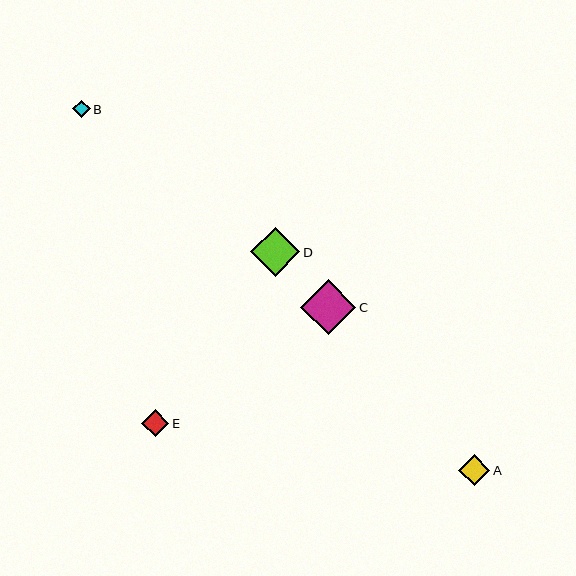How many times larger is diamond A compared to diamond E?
Diamond A is approximately 1.2 times the size of diamond E.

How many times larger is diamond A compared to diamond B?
Diamond A is approximately 1.7 times the size of diamond B.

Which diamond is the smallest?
Diamond B is the smallest with a size of approximately 18 pixels.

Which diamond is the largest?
Diamond C is the largest with a size of approximately 55 pixels.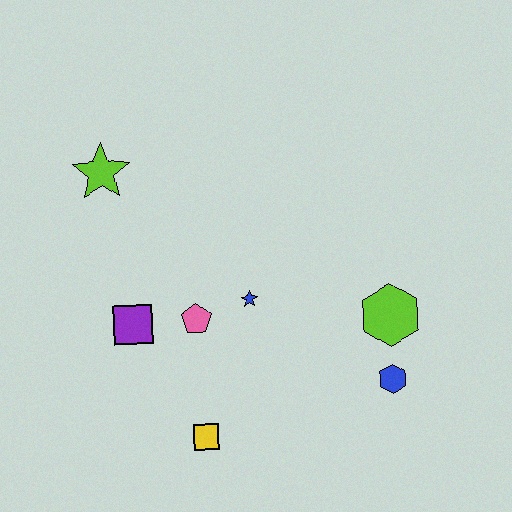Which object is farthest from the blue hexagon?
The lime star is farthest from the blue hexagon.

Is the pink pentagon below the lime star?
Yes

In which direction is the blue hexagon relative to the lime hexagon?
The blue hexagon is below the lime hexagon.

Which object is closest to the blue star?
The pink pentagon is closest to the blue star.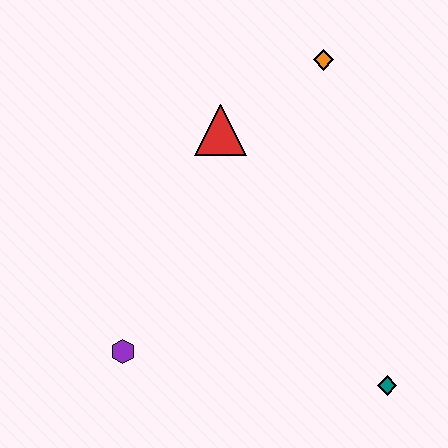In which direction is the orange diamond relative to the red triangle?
The orange diamond is to the right of the red triangle.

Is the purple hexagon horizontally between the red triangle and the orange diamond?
No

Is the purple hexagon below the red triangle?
Yes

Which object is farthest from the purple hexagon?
The orange diamond is farthest from the purple hexagon.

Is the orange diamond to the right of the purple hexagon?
Yes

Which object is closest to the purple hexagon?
The red triangle is closest to the purple hexagon.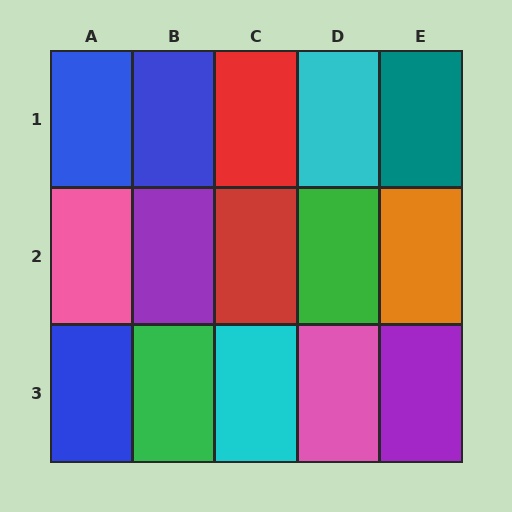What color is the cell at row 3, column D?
Pink.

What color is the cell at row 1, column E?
Teal.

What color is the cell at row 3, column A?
Blue.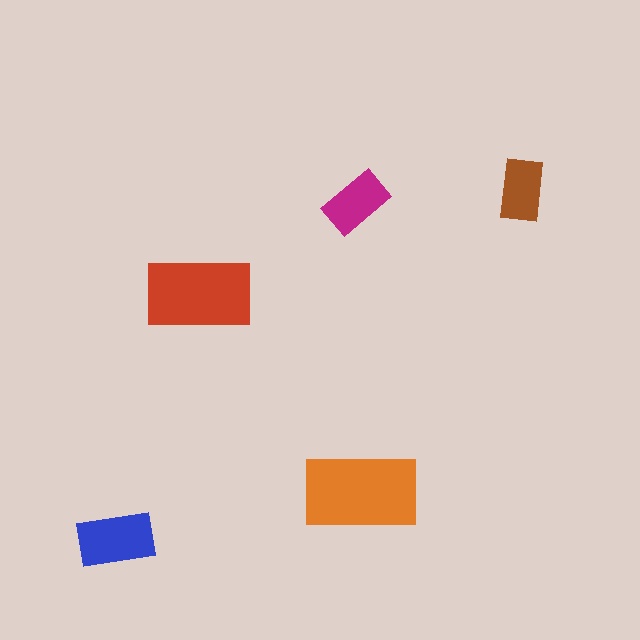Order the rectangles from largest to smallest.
the orange one, the red one, the blue one, the magenta one, the brown one.